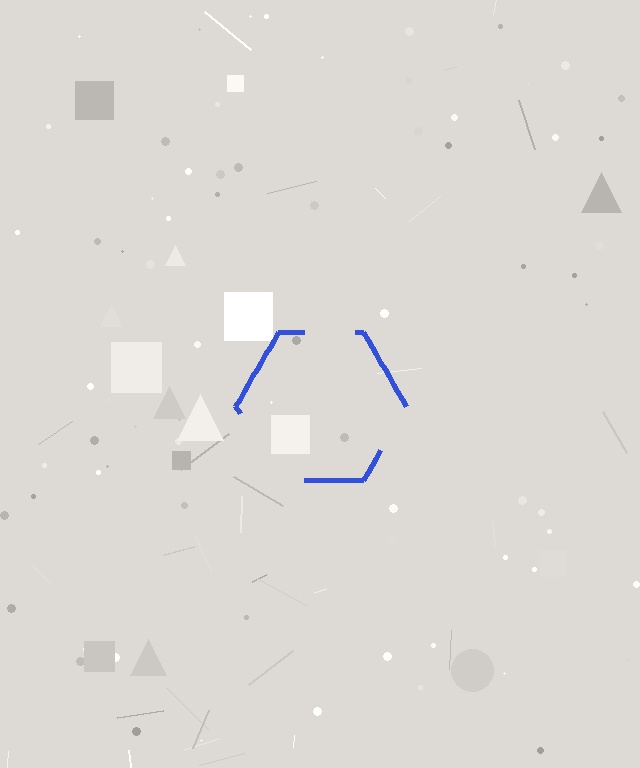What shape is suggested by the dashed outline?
The dashed outline suggests a hexagon.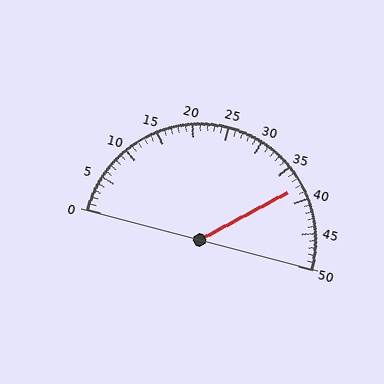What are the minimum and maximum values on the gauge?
The gauge ranges from 0 to 50.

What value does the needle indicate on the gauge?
The needle indicates approximately 38.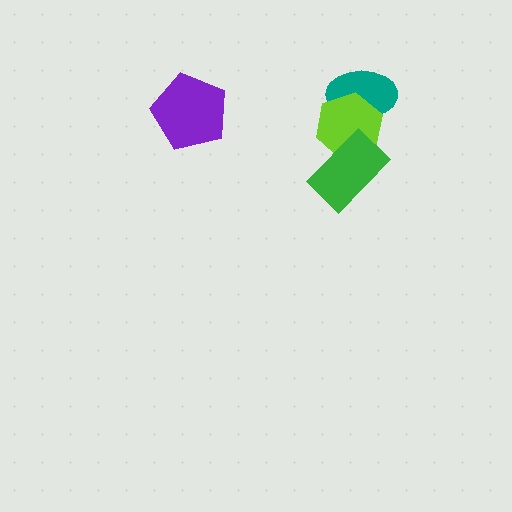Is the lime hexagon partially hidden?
Yes, it is partially covered by another shape.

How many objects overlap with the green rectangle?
1 object overlaps with the green rectangle.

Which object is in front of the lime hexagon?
The green rectangle is in front of the lime hexagon.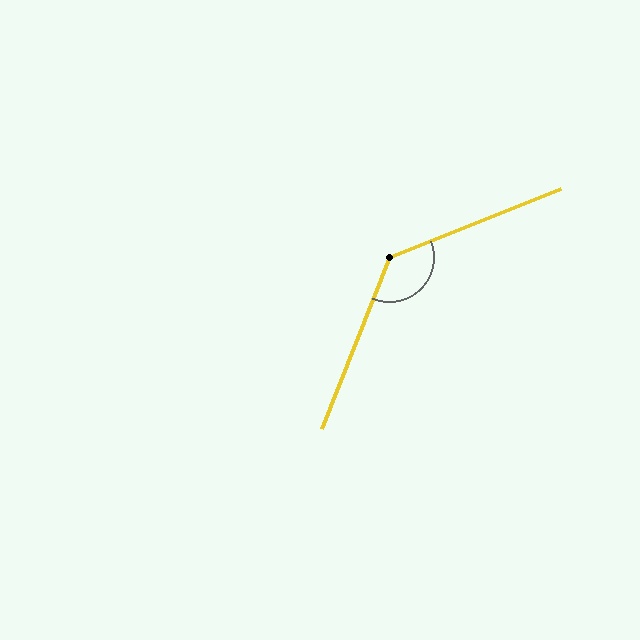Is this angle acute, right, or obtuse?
It is obtuse.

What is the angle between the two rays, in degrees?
Approximately 133 degrees.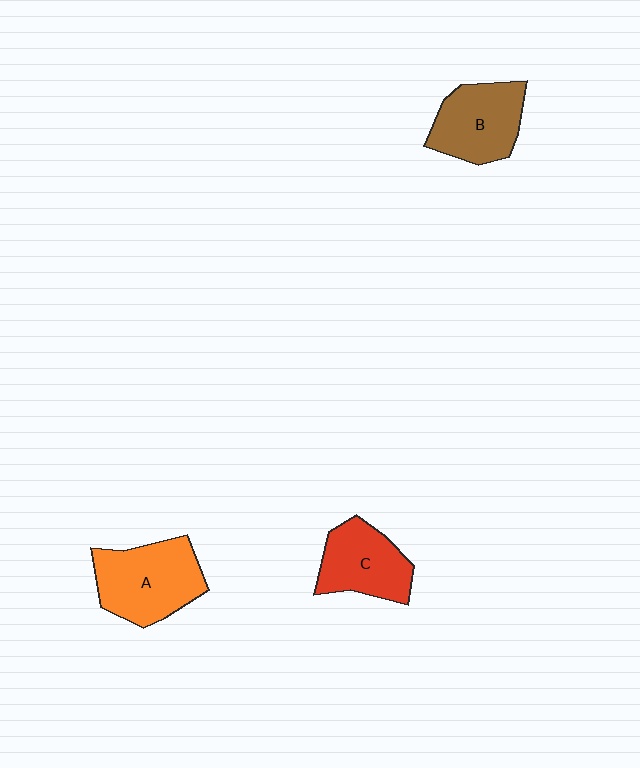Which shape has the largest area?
Shape A (orange).